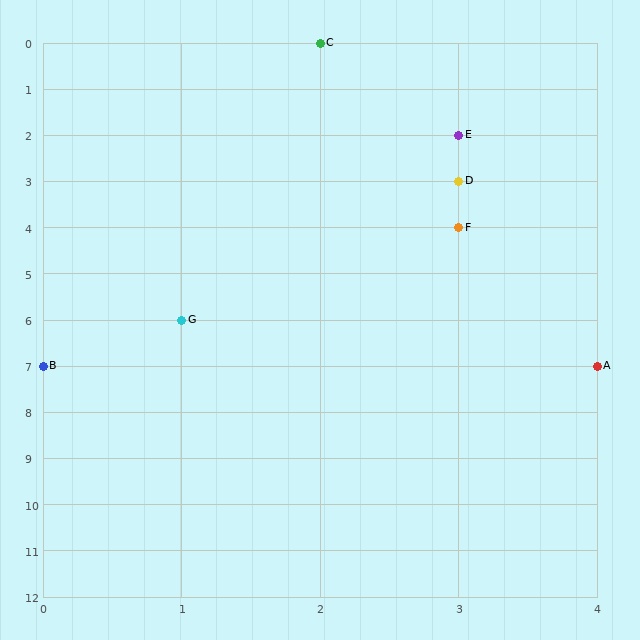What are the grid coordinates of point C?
Point C is at grid coordinates (2, 0).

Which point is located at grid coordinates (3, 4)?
Point F is at (3, 4).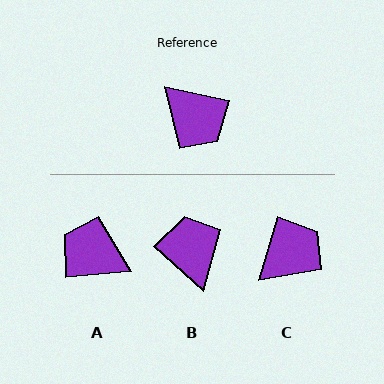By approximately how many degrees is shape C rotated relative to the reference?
Approximately 86 degrees counter-clockwise.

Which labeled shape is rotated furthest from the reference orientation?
A, about 163 degrees away.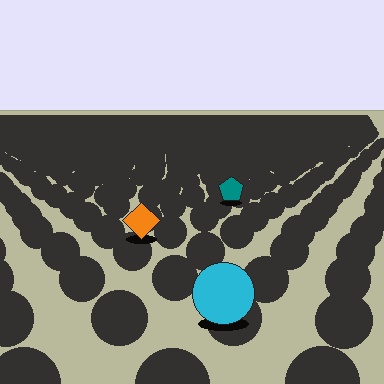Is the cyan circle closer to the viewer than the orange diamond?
Yes. The cyan circle is closer — you can tell from the texture gradient: the ground texture is coarser near it.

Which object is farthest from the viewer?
The teal pentagon is farthest from the viewer. It appears smaller and the ground texture around it is denser.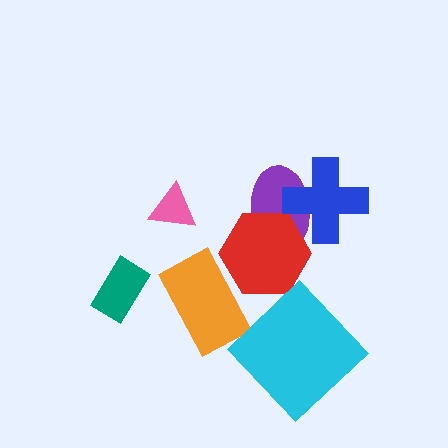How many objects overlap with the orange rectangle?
1 object overlaps with the orange rectangle.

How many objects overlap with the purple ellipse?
2 objects overlap with the purple ellipse.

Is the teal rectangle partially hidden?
No, no other shape covers it.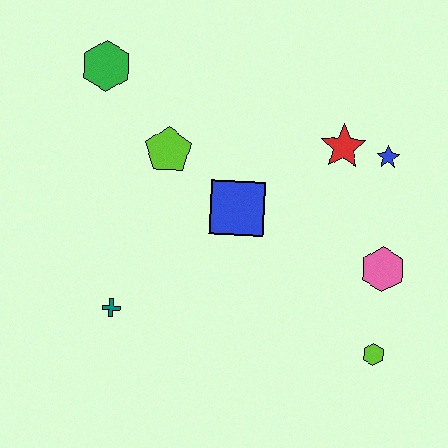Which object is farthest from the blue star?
The teal cross is farthest from the blue star.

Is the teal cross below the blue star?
Yes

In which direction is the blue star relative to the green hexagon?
The blue star is to the right of the green hexagon.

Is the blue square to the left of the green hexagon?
No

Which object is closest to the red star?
The blue star is closest to the red star.